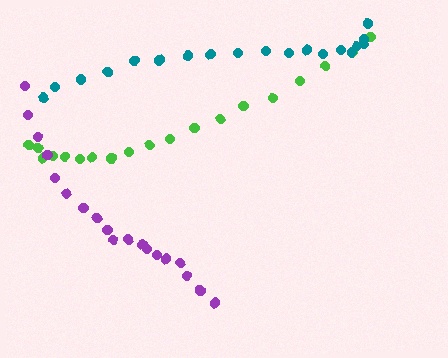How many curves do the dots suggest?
There are 3 distinct paths.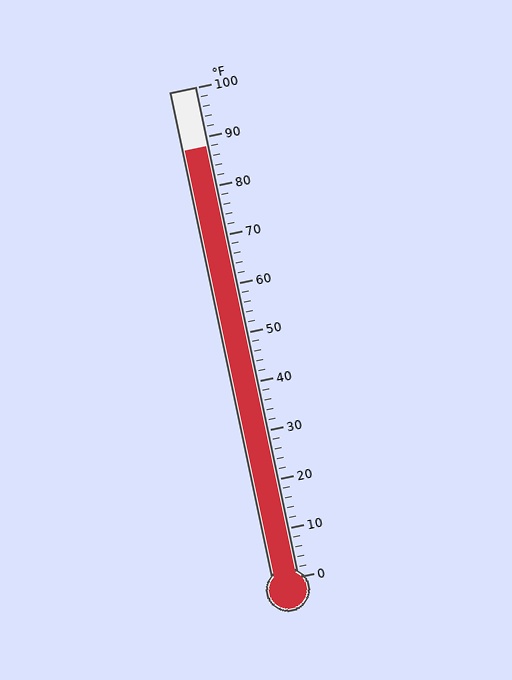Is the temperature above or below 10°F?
The temperature is above 10°F.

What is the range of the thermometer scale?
The thermometer scale ranges from 0°F to 100°F.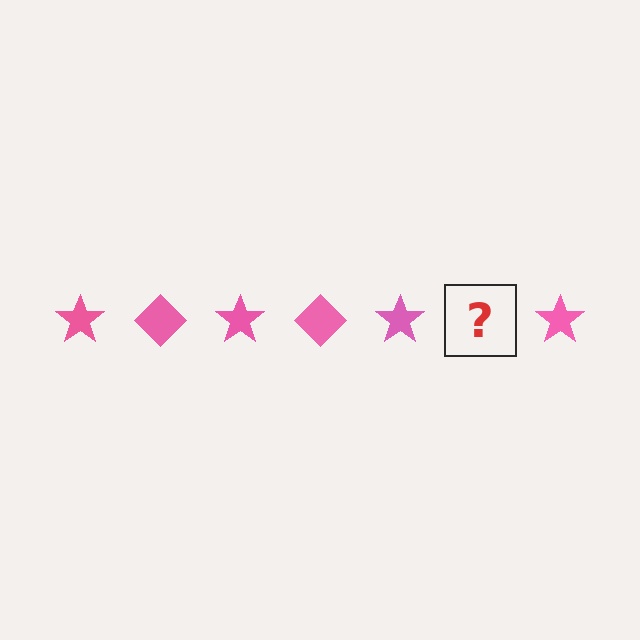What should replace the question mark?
The question mark should be replaced with a pink diamond.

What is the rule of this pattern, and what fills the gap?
The rule is that the pattern cycles through star, diamond shapes in pink. The gap should be filled with a pink diamond.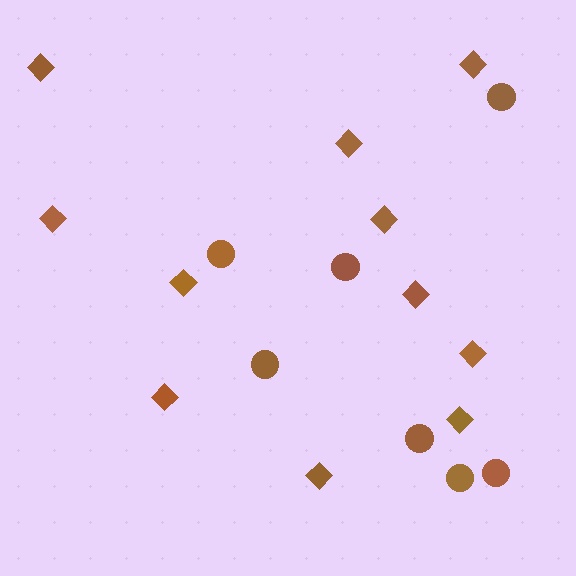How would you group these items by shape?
There are 2 groups: one group of diamonds (11) and one group of circles (7).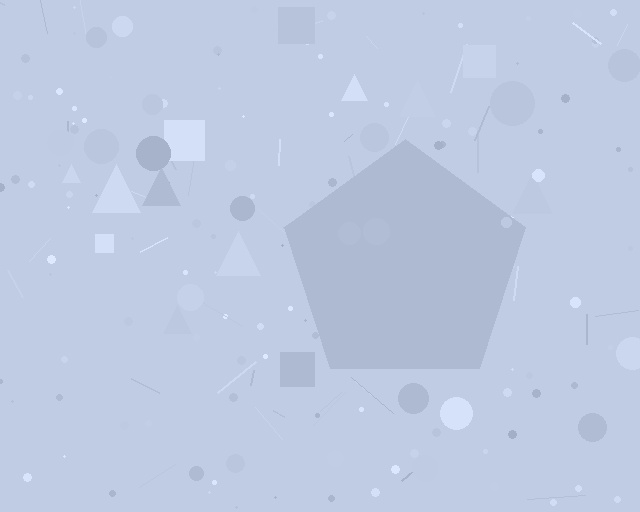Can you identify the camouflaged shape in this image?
The camouflaged shape is a pentagon.